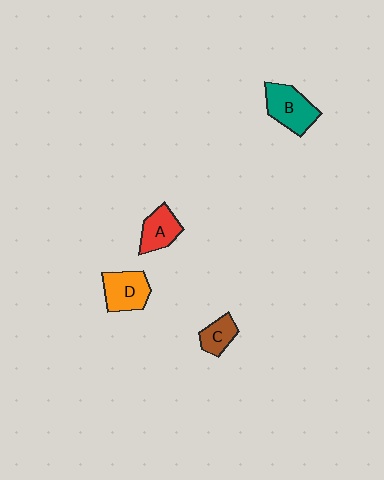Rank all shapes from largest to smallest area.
From largest to smallest: B (teal), D (orange), A (red), C (brown).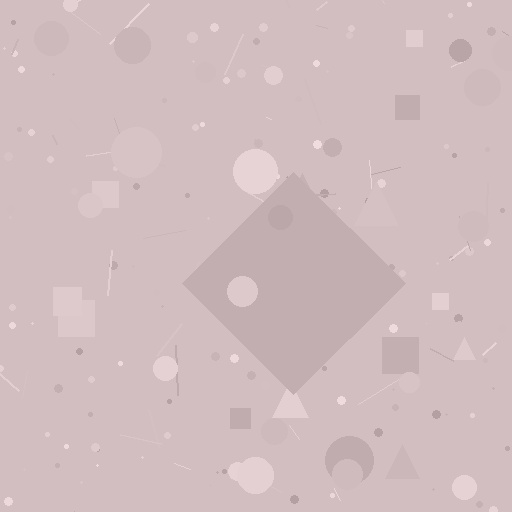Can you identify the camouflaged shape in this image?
The camouflaged shape is a diamond.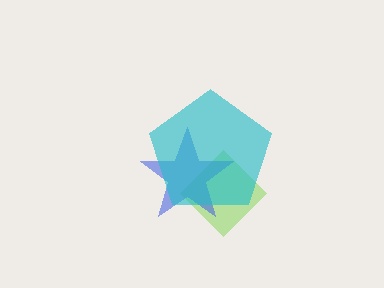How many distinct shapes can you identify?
There are 3 distinct shapes: a lime diamond, a blue star, a cyan pentagon.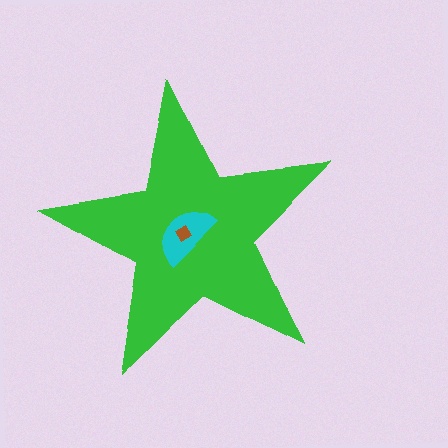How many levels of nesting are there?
3.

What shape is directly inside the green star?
The cyan semicircle.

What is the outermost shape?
The green star.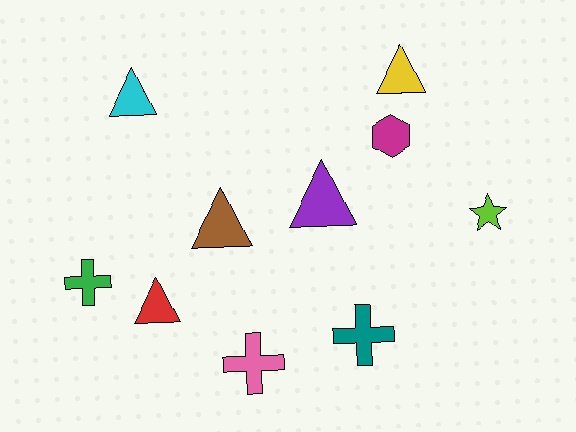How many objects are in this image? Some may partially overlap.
There are 10 objects.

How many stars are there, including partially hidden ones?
There is 1 star.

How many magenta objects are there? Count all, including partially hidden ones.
There is 1 magenta object.